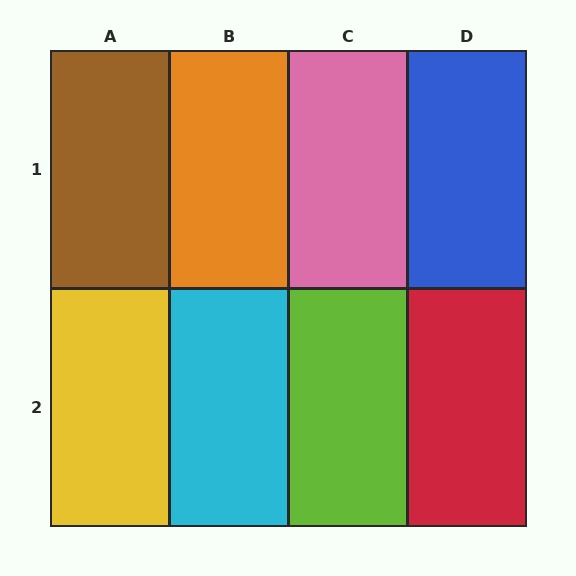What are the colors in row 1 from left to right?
Brown, orange, pink, blue.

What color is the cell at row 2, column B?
Cyan.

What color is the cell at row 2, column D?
Red.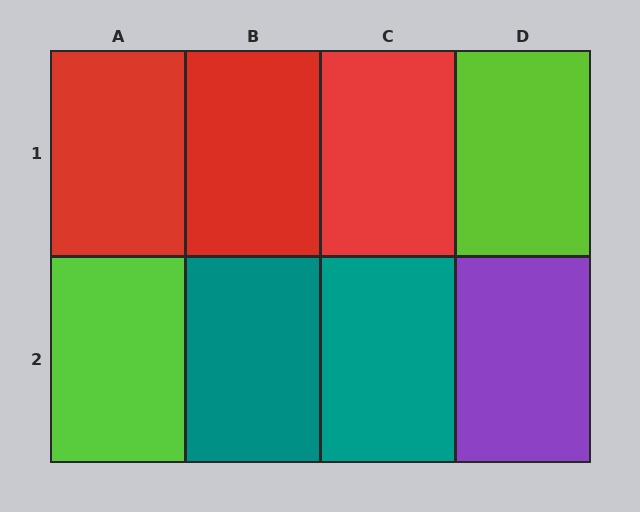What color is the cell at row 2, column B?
Teal.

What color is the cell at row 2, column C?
Teal.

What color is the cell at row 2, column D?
Purple.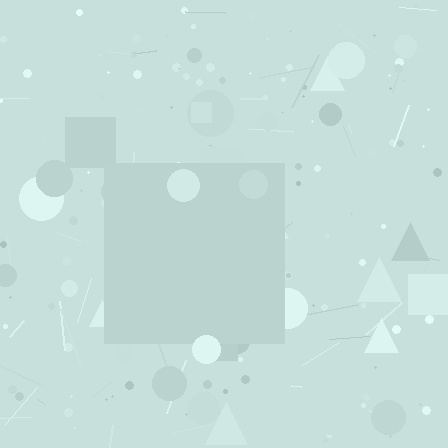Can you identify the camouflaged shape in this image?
The camouflaged shape is a square.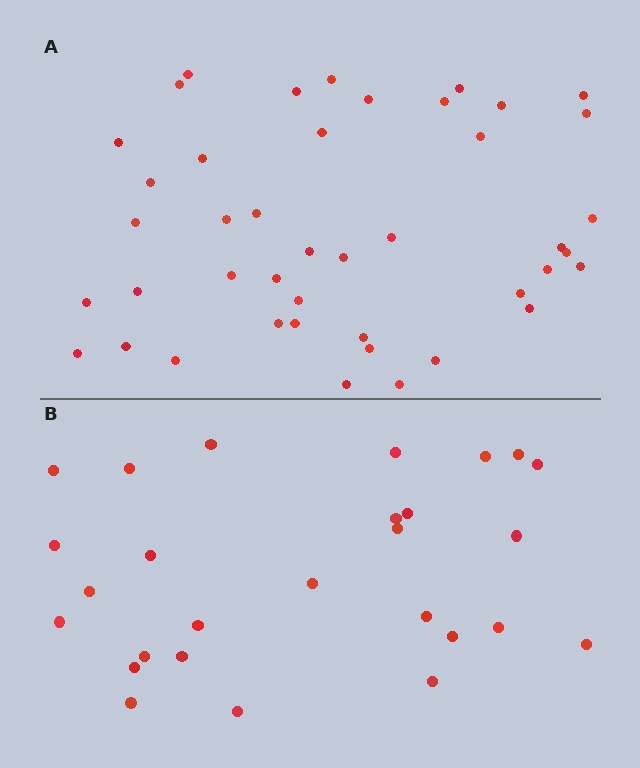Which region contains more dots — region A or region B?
Region A (the top region) has more dots.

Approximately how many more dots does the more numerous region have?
Region A has approximately 15 more dots than region B.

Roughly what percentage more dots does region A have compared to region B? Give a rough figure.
About 60% more.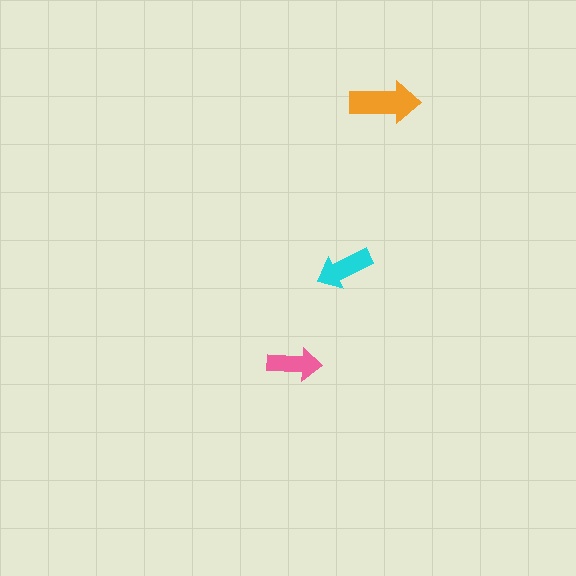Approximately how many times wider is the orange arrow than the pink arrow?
About 1.5 times wider.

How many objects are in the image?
There are 3 objects in the image.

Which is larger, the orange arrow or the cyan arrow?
The orange one.